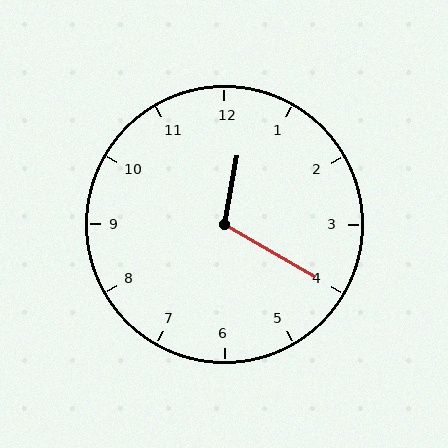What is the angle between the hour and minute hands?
Approximately 110 degrees.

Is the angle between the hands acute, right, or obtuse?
It is obtuse.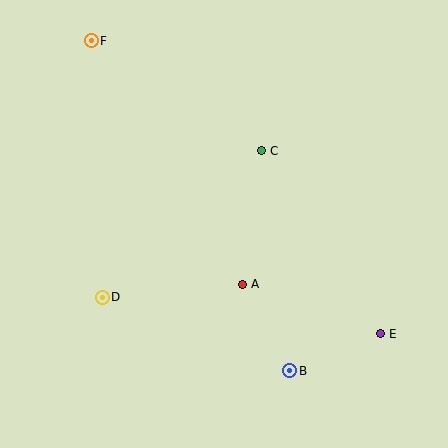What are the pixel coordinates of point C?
Point C is at (261, 151).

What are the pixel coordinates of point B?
Point B is at (290, 371).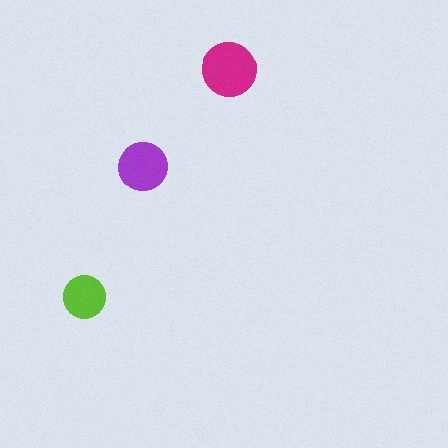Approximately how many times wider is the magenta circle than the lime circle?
About 1.5 times wider.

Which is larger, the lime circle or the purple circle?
The purple one.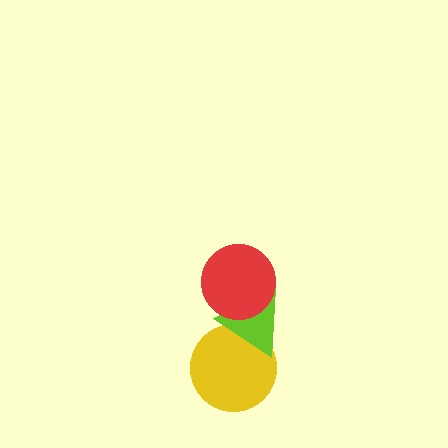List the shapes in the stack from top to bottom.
From top to bottom: the red circle, the lime triangle, the yellow circle.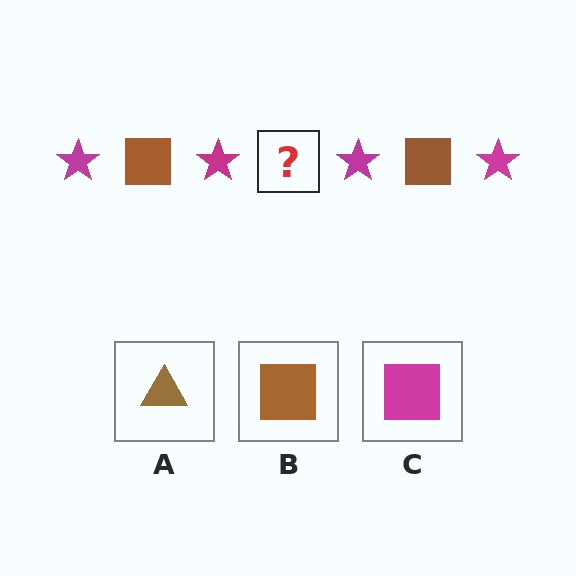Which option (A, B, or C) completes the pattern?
B.